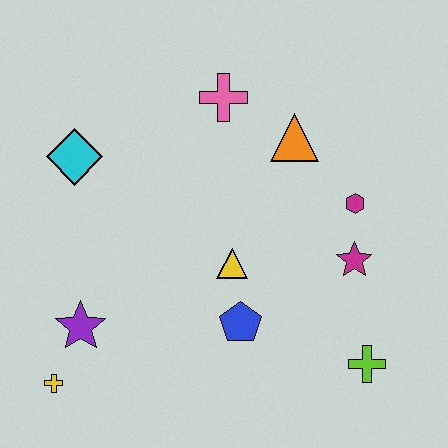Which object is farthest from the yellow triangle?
The yellow cross is farthest from the yellow triangle.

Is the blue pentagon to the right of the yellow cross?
Yes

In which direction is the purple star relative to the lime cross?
The purple star is to the left of the lime cross.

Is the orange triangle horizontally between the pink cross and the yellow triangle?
No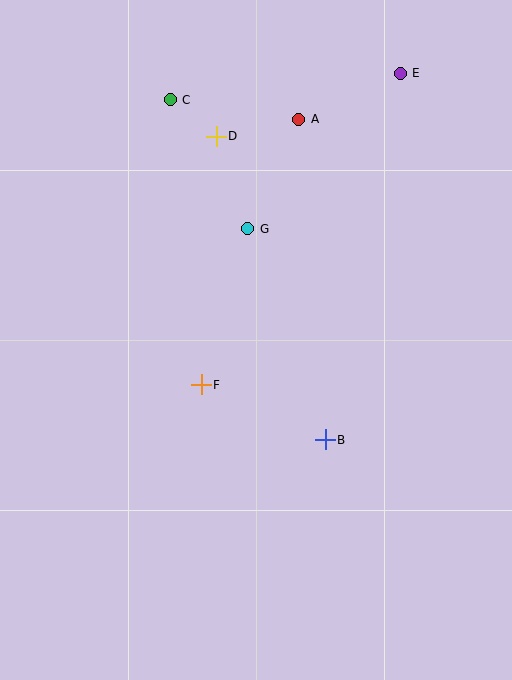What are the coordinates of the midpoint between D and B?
The midpoint between D and B is at (271, 288).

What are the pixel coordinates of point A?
Point A is at (299, 119).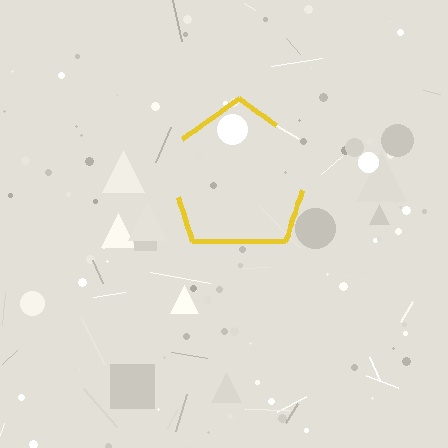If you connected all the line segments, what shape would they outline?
They would outline a pentagon.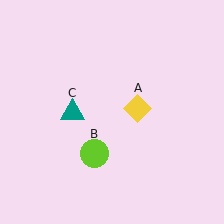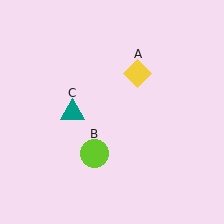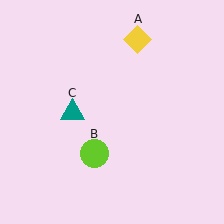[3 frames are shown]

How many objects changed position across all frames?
1 object changed position: yellow diamond (object A).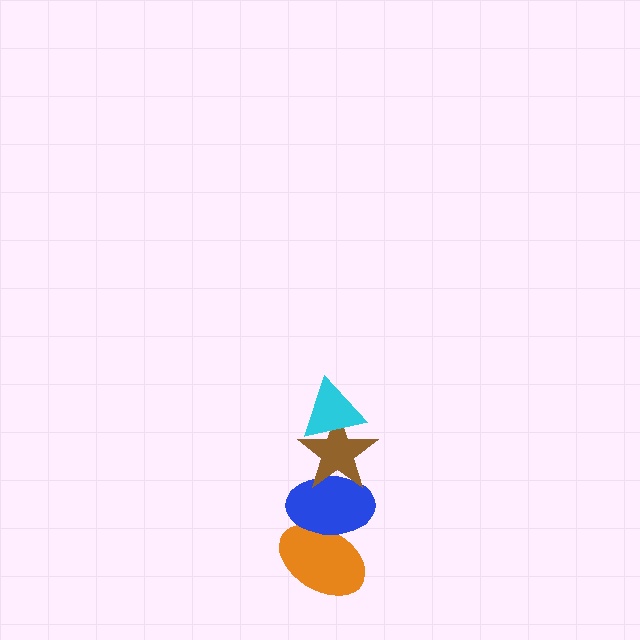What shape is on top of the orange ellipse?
The blue ellipse is on top of the orange ellipse.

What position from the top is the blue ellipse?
The blue ellipse is 3rd from the top.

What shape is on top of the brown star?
The cyan triangle is on top of the brown star.